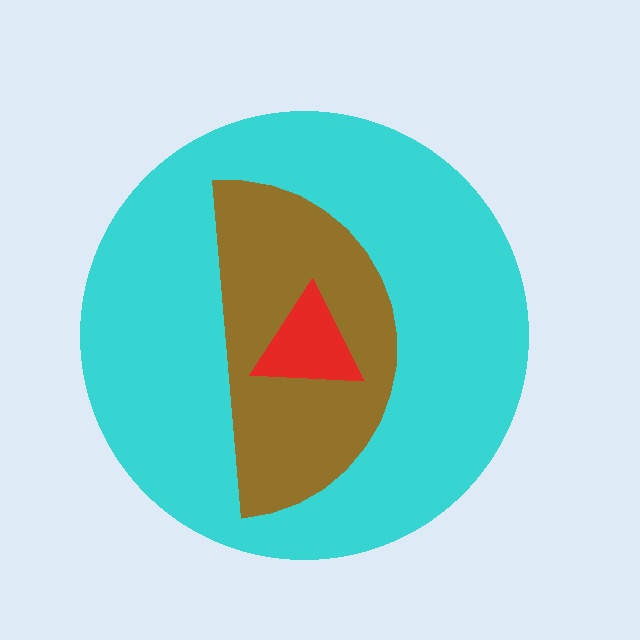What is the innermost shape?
The red triangle.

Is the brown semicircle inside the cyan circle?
Yes.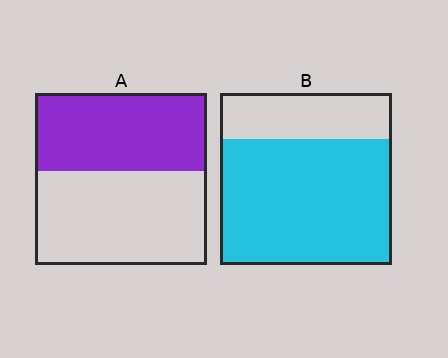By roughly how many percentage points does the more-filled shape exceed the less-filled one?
By roughly 30 percentage points (B over A).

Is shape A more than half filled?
No.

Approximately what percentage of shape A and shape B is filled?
A is approximately 45% and B is approximately 75%.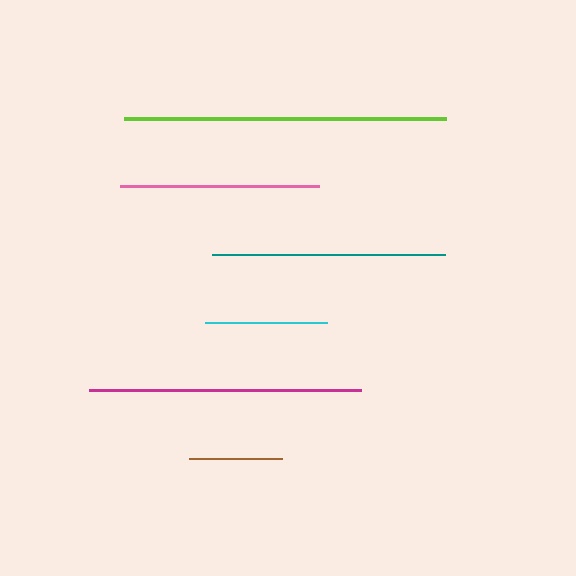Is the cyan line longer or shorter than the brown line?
The cyan line is longer than the brown line.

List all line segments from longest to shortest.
From longest to shortest: lime, magenta, teal, pink, cyan, brown.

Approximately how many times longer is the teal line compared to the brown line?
The teal line is approximately 2.5 times the length of the brown line.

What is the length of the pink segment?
The pink segment is approximately 200 pixels long.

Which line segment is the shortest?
The brown line is the shortest at approximately 92 pixels.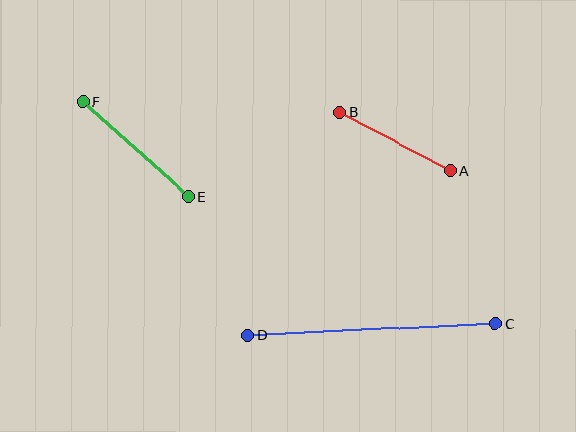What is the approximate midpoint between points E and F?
The midpoint is at approximately (135, 149) pixels.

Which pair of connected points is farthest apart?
Points C and D are farthest apart.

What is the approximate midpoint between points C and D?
The midpoint is at approximately (372, 329) pixels.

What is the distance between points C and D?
The distance is approximately 248 pixels.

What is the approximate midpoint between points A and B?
The midpoint is at approximately (395, 142) pixels.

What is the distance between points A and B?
The distance is approximately 125 pixels.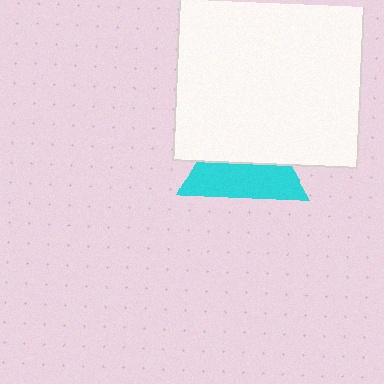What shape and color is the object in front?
The object in front is a white square.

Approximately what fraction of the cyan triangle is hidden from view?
Roughly 50% of the cyan triangle is hidden behind the white square.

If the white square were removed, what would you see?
You would see the complete cyan triangle.